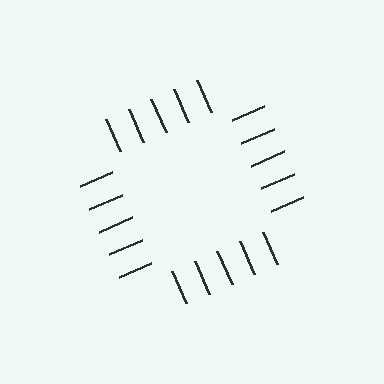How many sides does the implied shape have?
4 sides — the line-ends trace a square.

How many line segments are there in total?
20 — 5 along each of the 4 edges.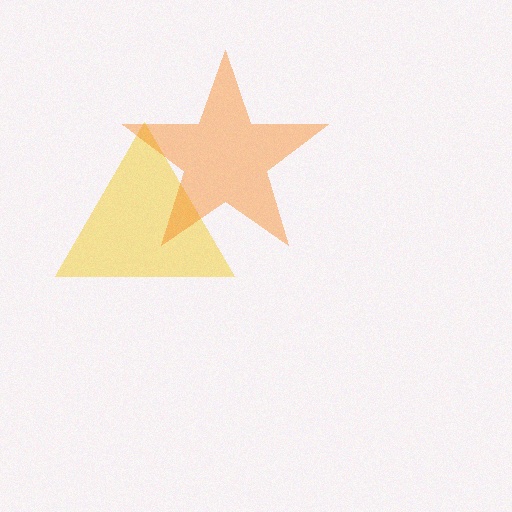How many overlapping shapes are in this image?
There are 2 overlapping shapes in the image.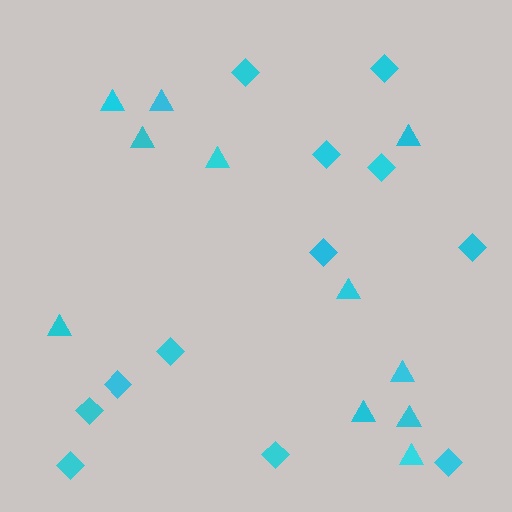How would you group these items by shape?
There are 2 groups: one group of triangles (11) and one group of diamonds (12).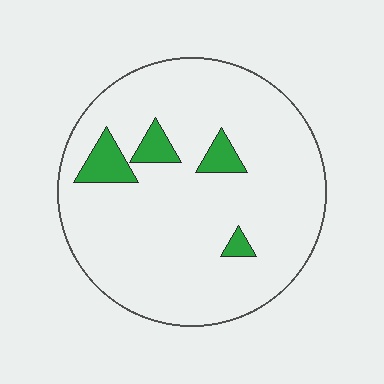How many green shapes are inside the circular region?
4.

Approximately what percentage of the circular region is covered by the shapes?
Approximately 10%.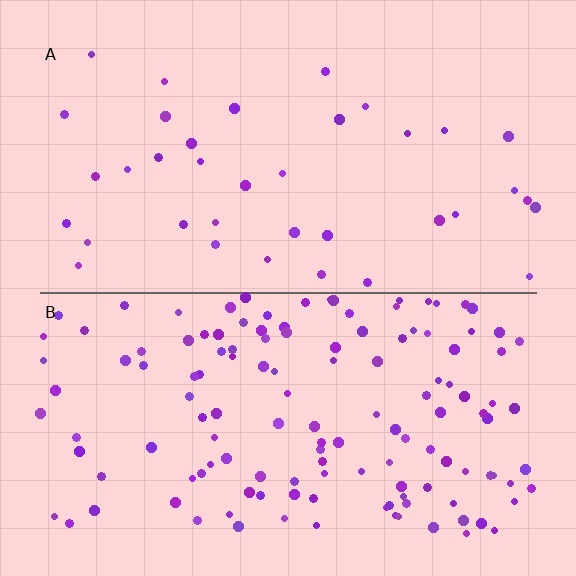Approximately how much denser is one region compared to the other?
Approximately 3.6× — region B over region A.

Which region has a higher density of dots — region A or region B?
B (the bottom).